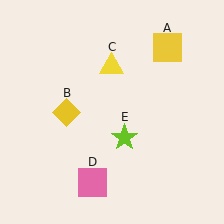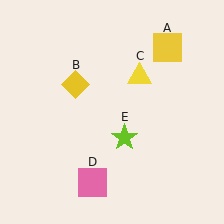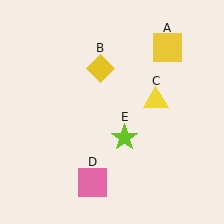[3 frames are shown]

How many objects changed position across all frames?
2 objects changed position: yellow diamond (object B), yellow triangle (object C).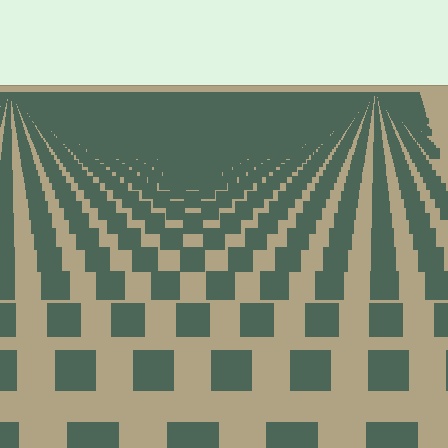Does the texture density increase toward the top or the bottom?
Density increases toward the top.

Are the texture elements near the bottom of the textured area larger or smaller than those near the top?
Larger. Near the bottom, elements are closer to the viewer and appear at a bigger on-screen size.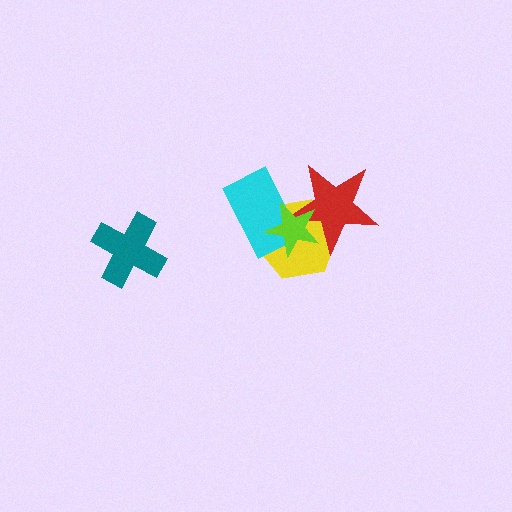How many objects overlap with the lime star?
3 objects overlap with the lime star.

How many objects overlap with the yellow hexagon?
3 objects overlap with the yellow hexagon.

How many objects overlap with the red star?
3 objects overlap with the red star.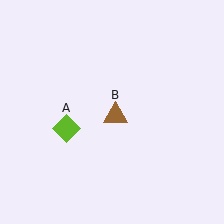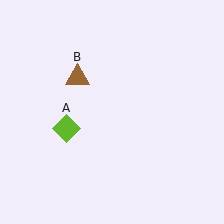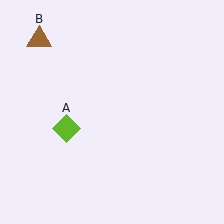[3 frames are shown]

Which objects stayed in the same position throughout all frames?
Lime diamond (object A) remained stationary.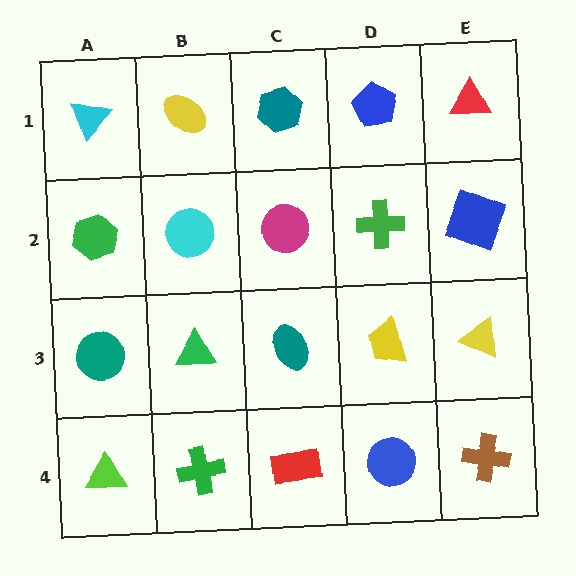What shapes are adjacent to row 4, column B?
A green triangle (row 3, column B), a lime triangle (row 4, column A), a red rectangle (row 4, column C).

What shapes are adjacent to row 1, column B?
A cyan circle (row 2, column B), a cyan triangle (row 1, column A), a teal hexagon (row 1, column C).